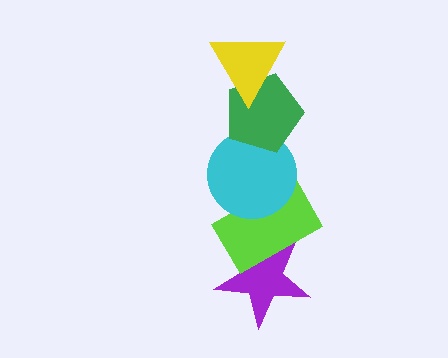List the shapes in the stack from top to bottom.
From top to bottom: the yellow triangle, the green pentagon, the cyan circle, the lime rectangle, the purple star.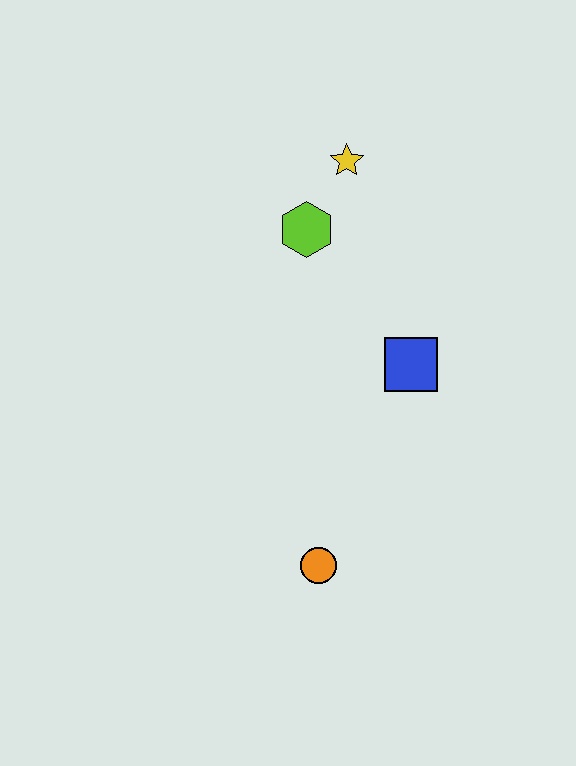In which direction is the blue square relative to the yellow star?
The blue square is below the yellow star.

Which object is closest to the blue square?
The lime hexagon is closest to the blue square.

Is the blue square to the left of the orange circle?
No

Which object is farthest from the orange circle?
The yellow star is farthest from the orange circle.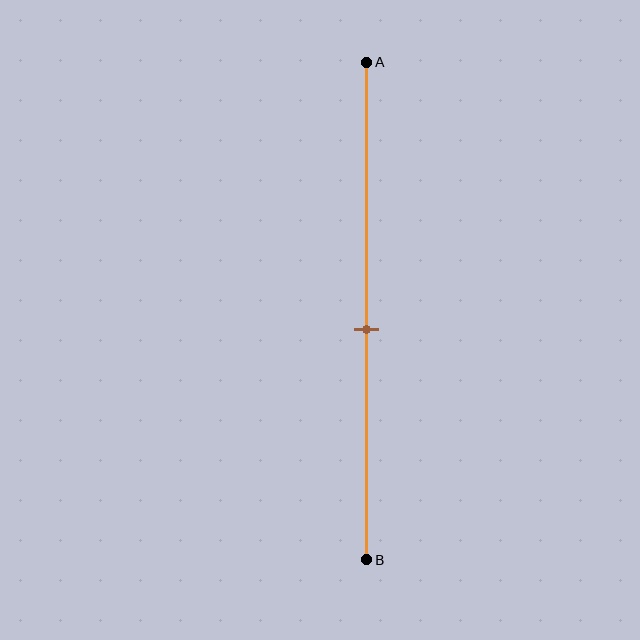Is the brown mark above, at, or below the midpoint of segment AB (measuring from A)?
The brown mark is below the midpoint of segment AB.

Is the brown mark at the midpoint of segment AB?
No, the mark is at about 55% from A, not at the 50% midpoint.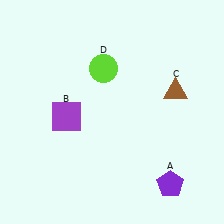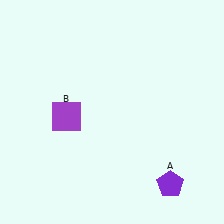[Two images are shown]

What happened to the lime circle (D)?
The lime circle (D) was removed in Image 2. It was in the top-left area of Image 1.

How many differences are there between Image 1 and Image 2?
There are 2 differences between the two images.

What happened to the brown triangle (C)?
The brown triangle (C) was removed in Image 2. It was in the top-right area of Image 1.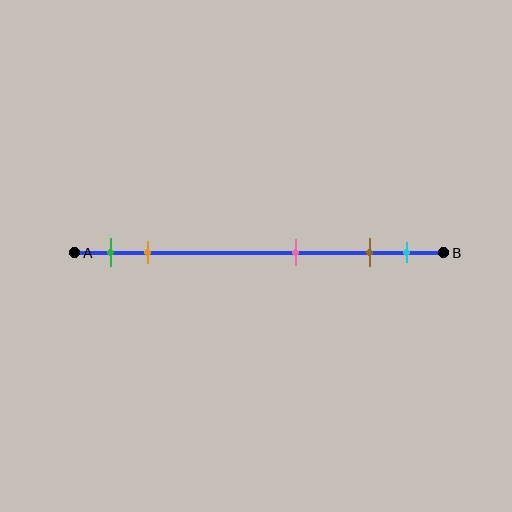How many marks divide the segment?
There are 5 marks dividing the segment.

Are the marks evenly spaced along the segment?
No, the marks are not evenly spaced.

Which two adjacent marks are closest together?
The brown and cyan marks are the closest adjacent pair.